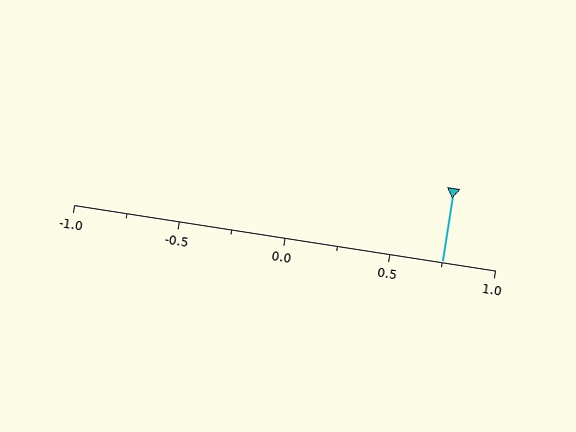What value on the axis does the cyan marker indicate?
The marker indicates approximately 0.75.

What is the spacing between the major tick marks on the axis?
The major ticks are spaced 0.5 apart.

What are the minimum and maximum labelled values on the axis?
The axis runs from -1.0 to 1.0.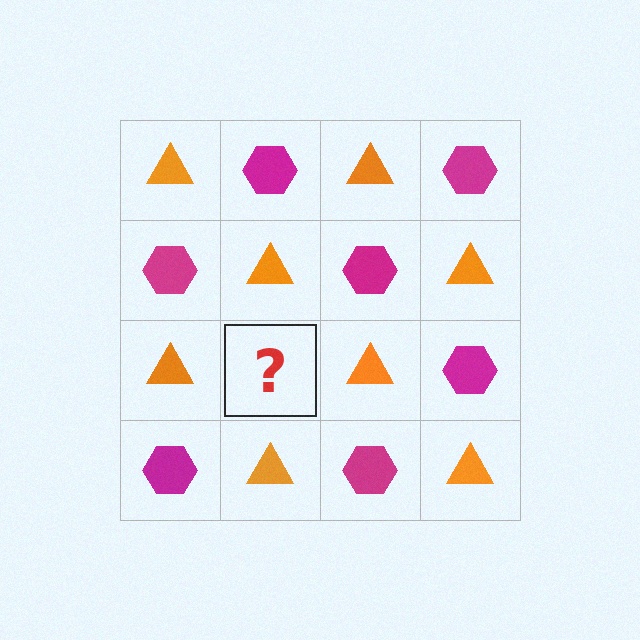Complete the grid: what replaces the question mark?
The question mark should be replaced with a magenta hexagon.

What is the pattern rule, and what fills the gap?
The rule is that it alternates orange triangle and magenta hexagon in a checkerboard pattern. The gap should be filled with a magenta hexagon.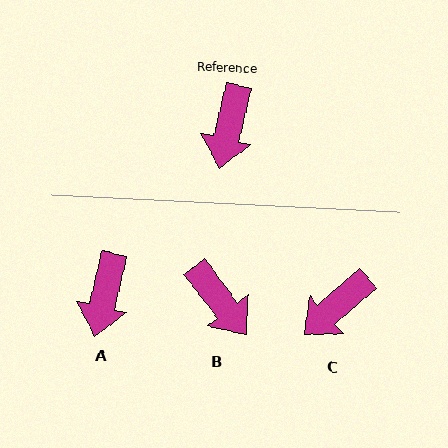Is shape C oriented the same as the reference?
No, it is off by about 36 degrees.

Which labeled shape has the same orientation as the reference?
A.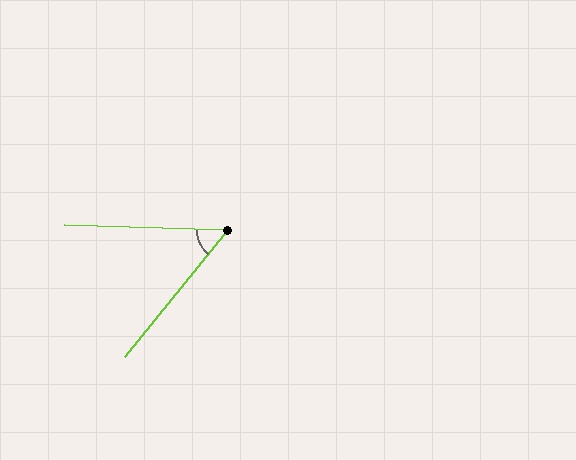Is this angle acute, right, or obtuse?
It is acute.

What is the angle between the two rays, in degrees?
Approximately 52 degrees.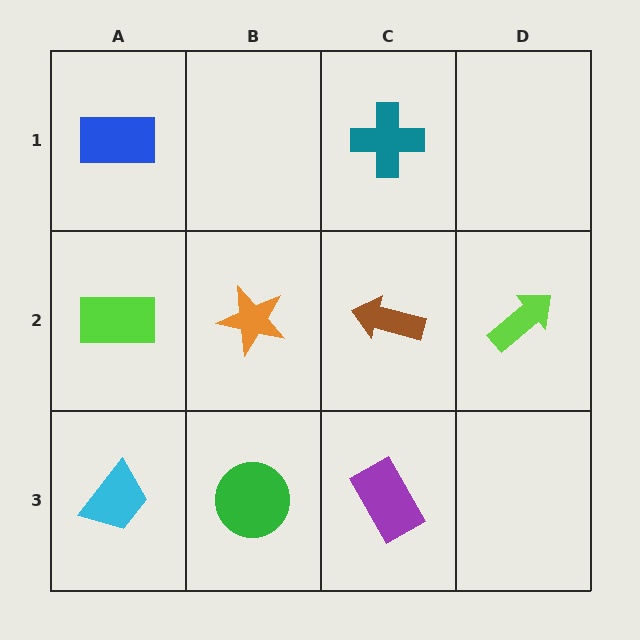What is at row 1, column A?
A blue rectangle.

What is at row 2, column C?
A brown arrow.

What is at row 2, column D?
A lime arrow.